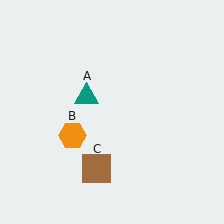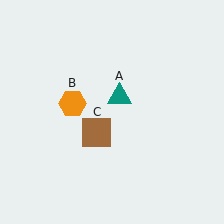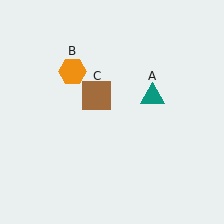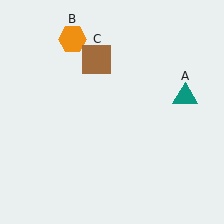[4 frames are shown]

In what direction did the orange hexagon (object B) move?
The orange hexagon (object B) moved up.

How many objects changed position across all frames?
3 objects changed position: teal triangle (object A), orange hexagon (object B), brown square (object C).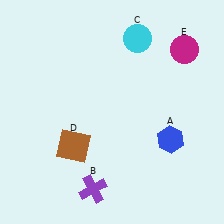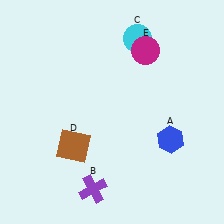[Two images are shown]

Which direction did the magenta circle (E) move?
The magenta circle (E) moved left.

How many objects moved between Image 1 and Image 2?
1 object moved between the two images.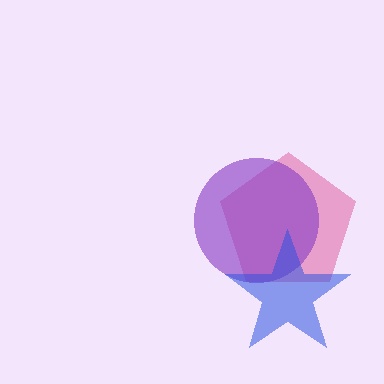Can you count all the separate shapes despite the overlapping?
Yes, there are 3 separate shapes.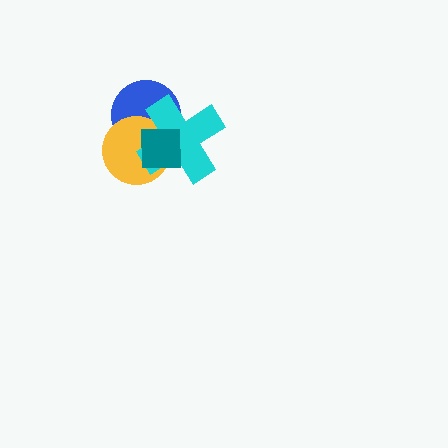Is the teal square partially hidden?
No, no other shape covers it.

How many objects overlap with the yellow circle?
3 objects overlap with the yellow circle.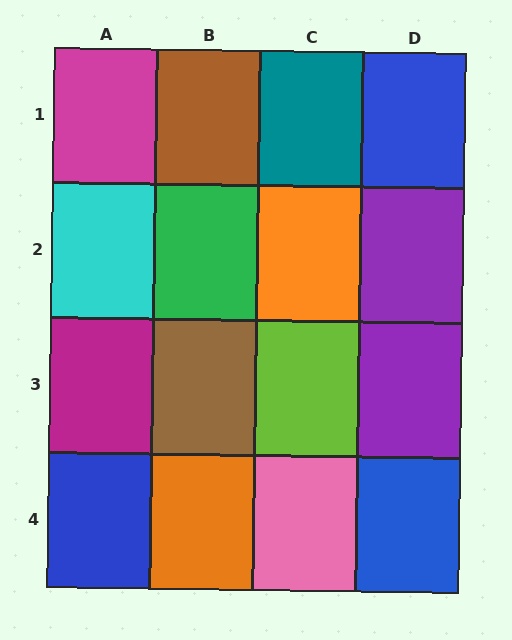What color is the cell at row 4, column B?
Orange.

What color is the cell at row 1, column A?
Magenta.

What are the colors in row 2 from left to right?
Cyan, green, orange, purple.